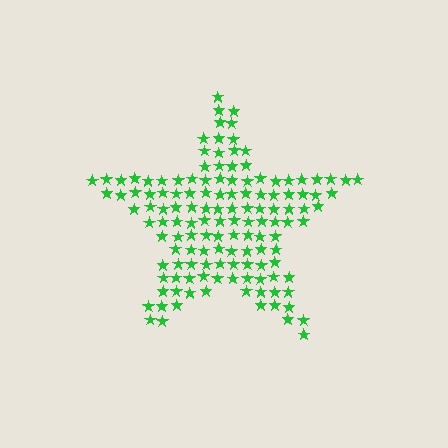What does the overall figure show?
The overall figure shows a star.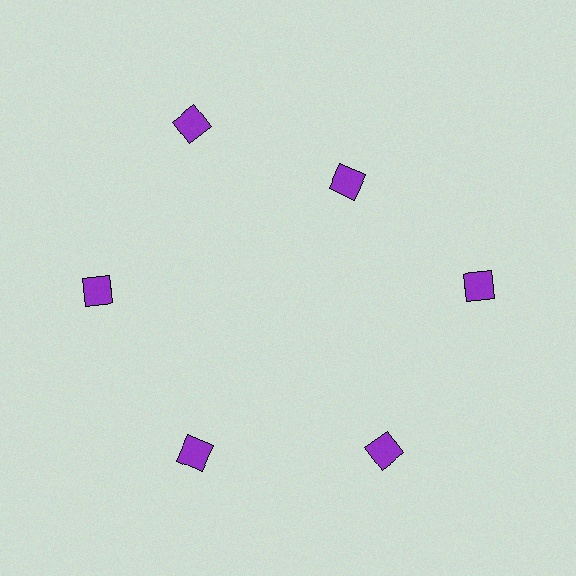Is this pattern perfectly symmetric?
No. The 6 purple diamonds are arranged in a ring, but one element near the 1 o'clock position is pulled inward toward the center, breaking the 6-fold rotational symmetry.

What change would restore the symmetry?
The symmetry would be restored by moving it outward, back onto the ring so that all 6 diamonds sit at equal angles and equal distance from the center.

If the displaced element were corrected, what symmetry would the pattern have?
It would have 6-fold rotational symmetry — the pattern would map onto itself every 60 degrees.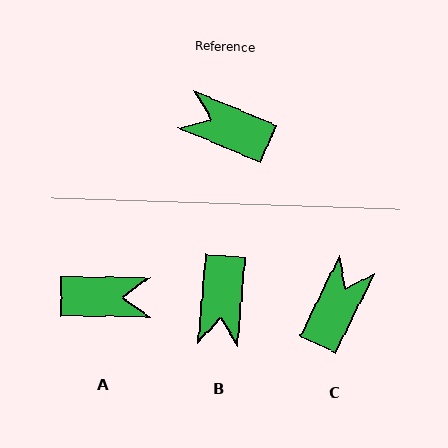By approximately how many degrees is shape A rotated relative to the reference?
Approximately 158 degrees clockwise.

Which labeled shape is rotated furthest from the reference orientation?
A, about 158 degrees away.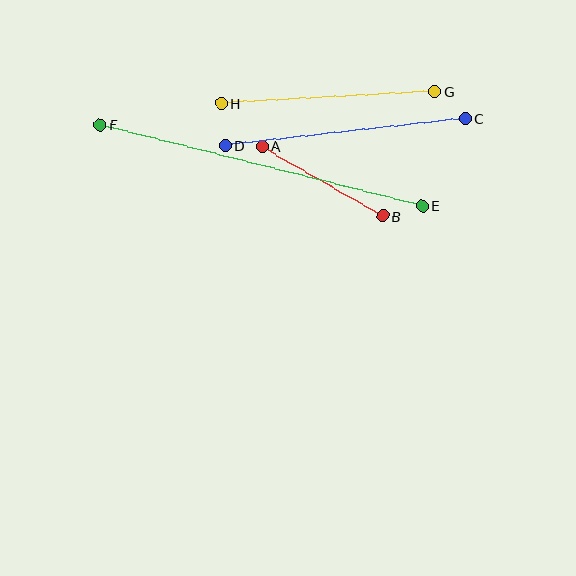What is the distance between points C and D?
The distance is approximately 241 pixels.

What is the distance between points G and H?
The distance is approximately 213 pixels.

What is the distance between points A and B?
The distance is approximately 139 pixels.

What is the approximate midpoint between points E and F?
The midpoint is at approximately (261, 165) pixels.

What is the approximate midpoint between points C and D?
The midpoint is at approximately (345, 132) pixels.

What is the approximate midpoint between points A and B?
The midpoint is at approximately (322, 181) pixels.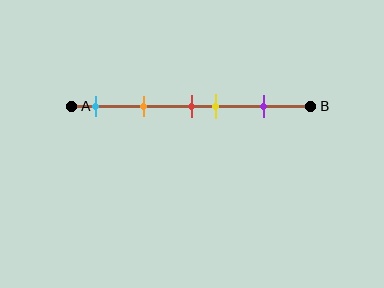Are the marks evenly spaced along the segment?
No, the marks are not evenly spaced.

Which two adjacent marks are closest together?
The red and yellow marks are the closest adjacent pair.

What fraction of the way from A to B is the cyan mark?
The cyan mark is approximately 10% (0.1) of the way from A to B.